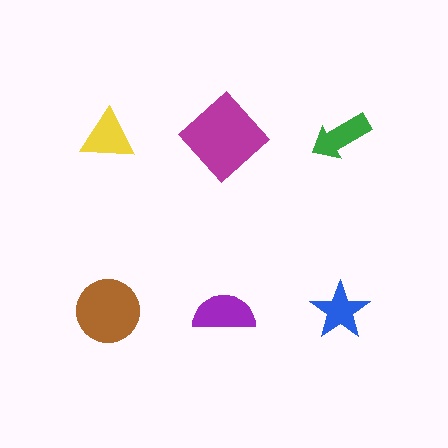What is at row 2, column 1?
A brown circle.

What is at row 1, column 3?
A green arrow.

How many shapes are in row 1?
3 shapes.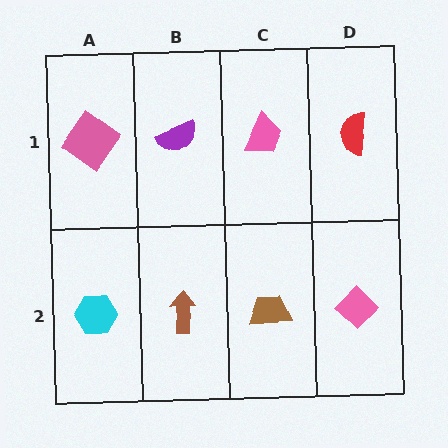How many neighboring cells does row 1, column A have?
2.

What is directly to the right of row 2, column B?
A brown trapezoid.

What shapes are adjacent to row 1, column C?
A brown trapezoid (row 2, column C), a purple semicircle (row 1, column B), a red semicircle (row 1, column D).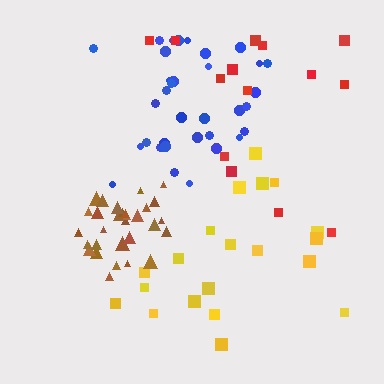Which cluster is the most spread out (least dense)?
Red.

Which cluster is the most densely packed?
Brown.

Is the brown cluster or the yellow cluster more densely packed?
Brown.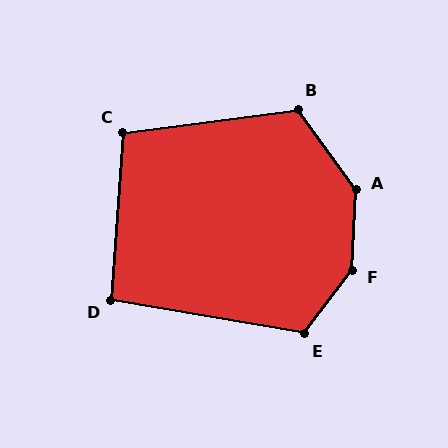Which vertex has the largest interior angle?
F, at approximately 146 degrees.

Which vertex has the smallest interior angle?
D, at approximately 96 degrees.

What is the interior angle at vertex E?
Approximately 117 degrees (obtuse).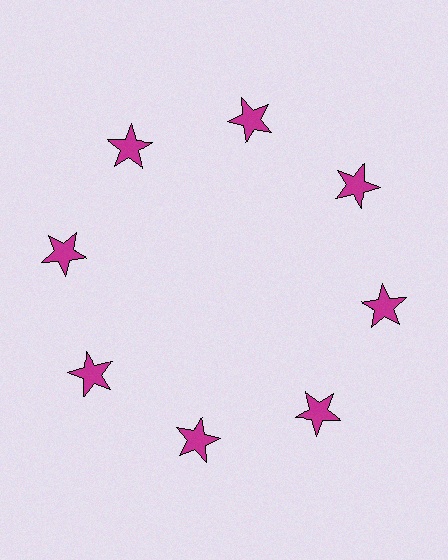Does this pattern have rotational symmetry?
Yes, this pattern has 8-fold rotational symmetry. It looks the same after rotating 45 degrees around the center.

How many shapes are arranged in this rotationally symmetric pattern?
There are 8 shapes, arranged in 8 groups of 1.